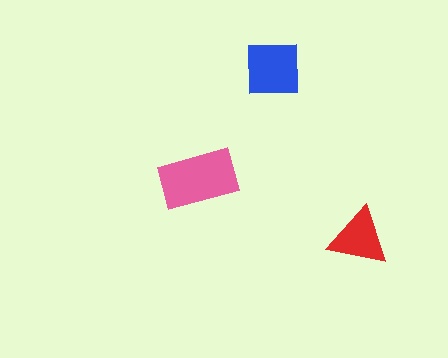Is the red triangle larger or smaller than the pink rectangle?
Smaller.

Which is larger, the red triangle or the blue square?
The blue square.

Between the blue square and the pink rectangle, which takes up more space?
The pink rectangle.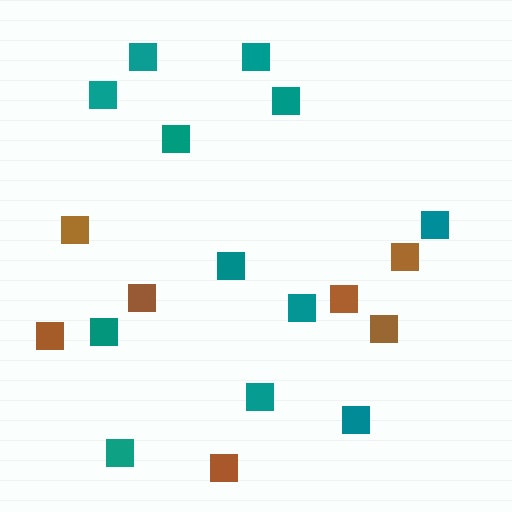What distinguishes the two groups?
There are 2 groups: one group of teal squares (12) and one group of brown squares (7).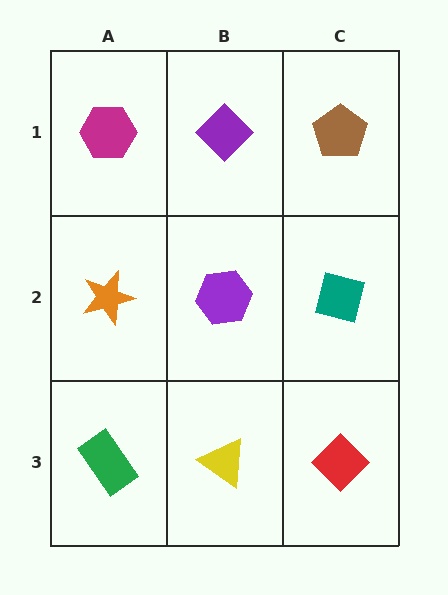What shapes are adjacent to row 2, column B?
A purple diamond (row 1, column B), a yellow triangle (row 3, column B), an orange star (row 2, column A), a teal square (row 2, column C).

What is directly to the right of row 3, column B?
A red diamond.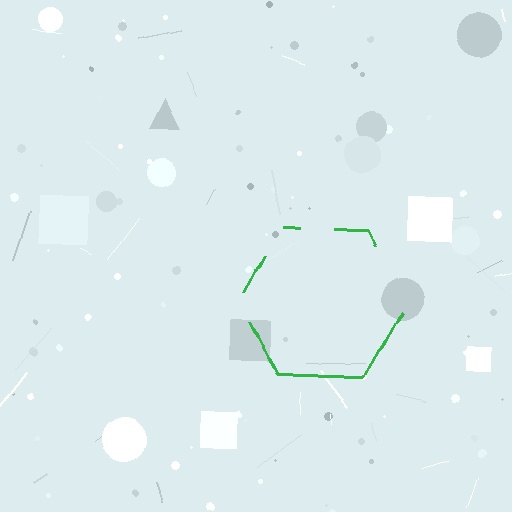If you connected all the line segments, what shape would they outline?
They would outline a hexagon.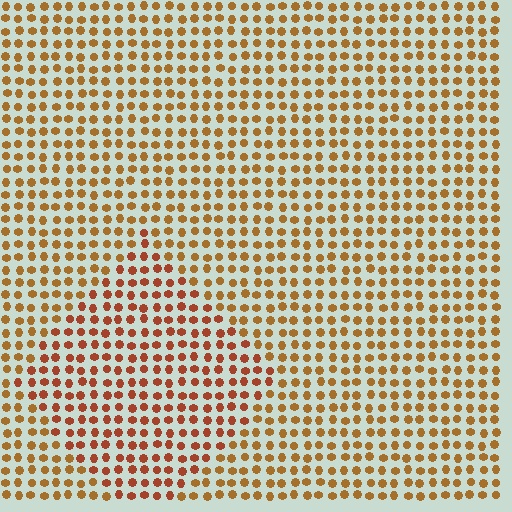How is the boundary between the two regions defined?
The boundary is defined purely by a slight shift in hue (about 23 degrees). Spacing, size, and orientation are identical on both sides.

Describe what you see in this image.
The image is filled with small brown elements in a uniform arrangement. A diamond-shaped region is visible where the elements are tinted to a slightly different hue, forming a subtle color boundary.